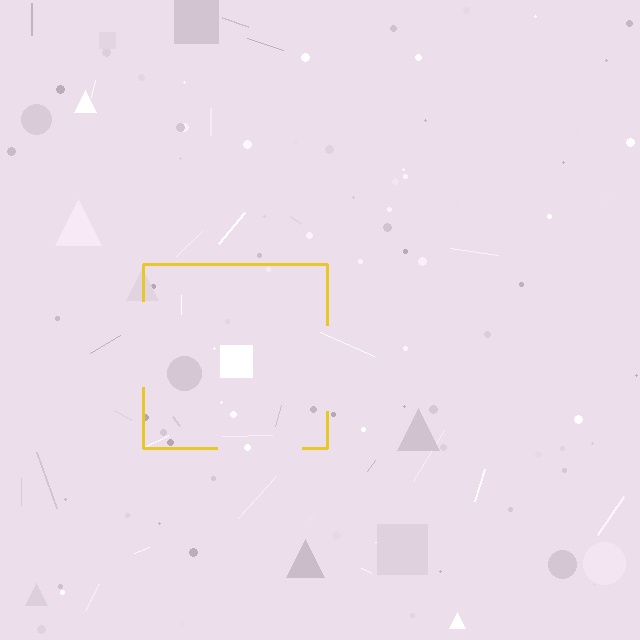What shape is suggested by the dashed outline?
The dashed outline suggests a square.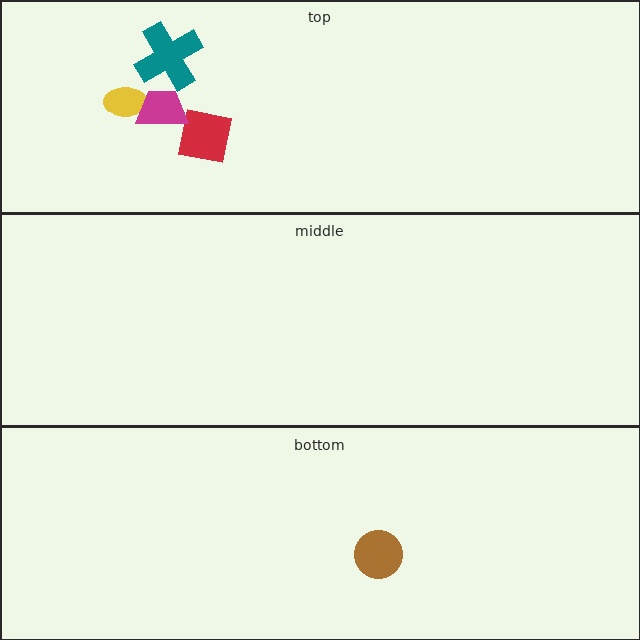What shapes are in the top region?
The teal cross, the yellow ellipse, the red square, the magenta trapezoid.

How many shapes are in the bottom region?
1.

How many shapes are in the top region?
4.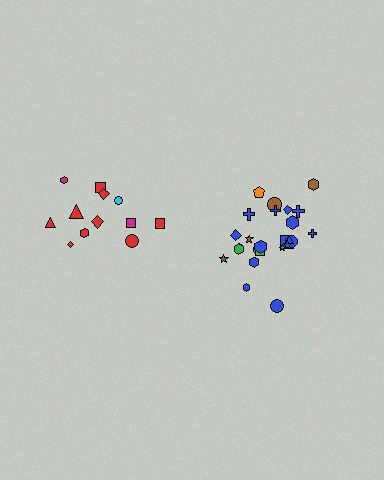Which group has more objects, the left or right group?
The right group.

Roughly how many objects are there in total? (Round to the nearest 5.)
Roughly 35 objects in total.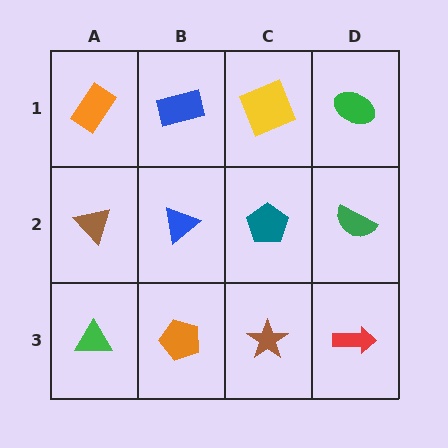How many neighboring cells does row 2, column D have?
3.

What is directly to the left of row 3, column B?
A green triangle.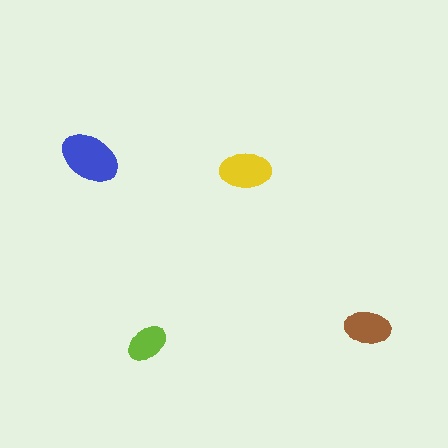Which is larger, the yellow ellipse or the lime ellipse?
The yellow one.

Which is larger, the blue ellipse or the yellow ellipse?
The blue one.